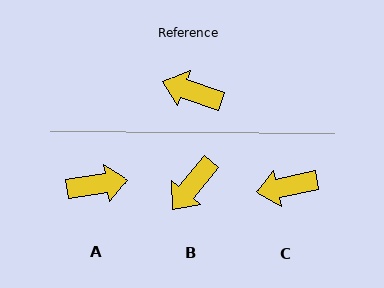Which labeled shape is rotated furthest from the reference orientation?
A, about 152 degrees away.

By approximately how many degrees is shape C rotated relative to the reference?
Approximately 31 degrees counter-clockwise.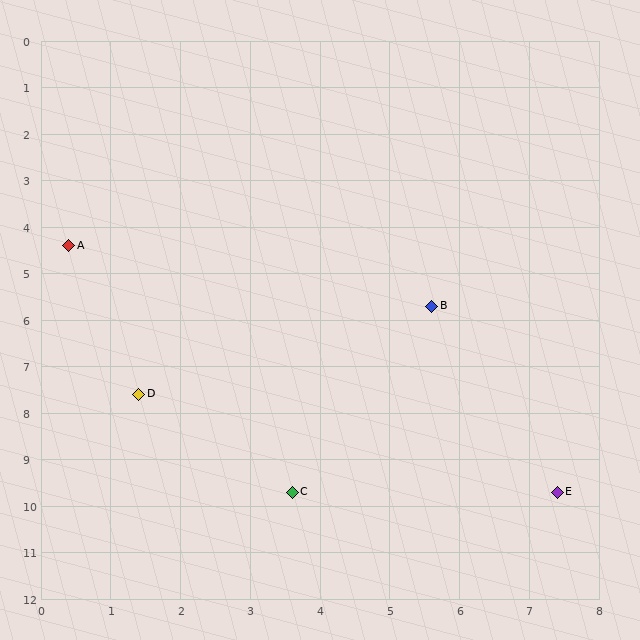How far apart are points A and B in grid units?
Points A and B are about 5.4 grid units apart.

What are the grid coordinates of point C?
Point C is at approximately (3.6, 9.7).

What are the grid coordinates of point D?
Point D is at approximately (1.4, 7.6).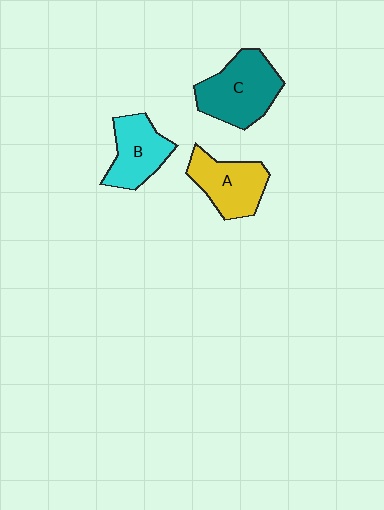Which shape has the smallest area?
Shape B (cyan).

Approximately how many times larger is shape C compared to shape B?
Approximately 1.3 times.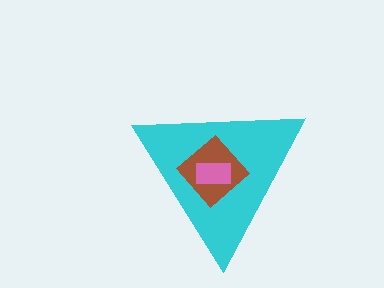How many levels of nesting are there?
3.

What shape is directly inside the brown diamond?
The pink rectangle.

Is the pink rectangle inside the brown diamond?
Yes.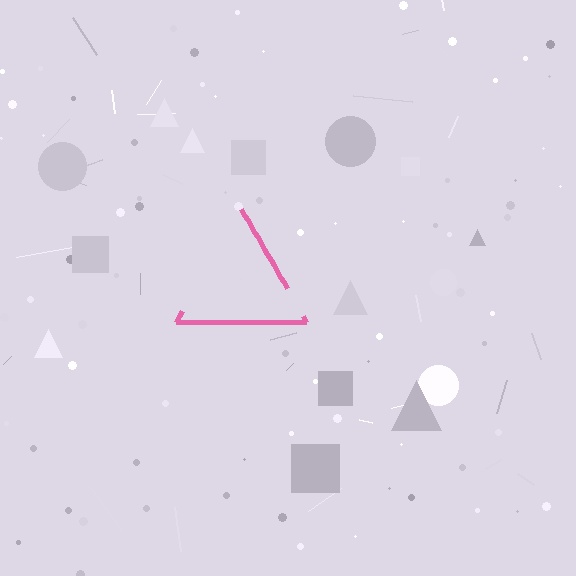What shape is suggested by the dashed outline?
The dashed outline suggests a triangle.